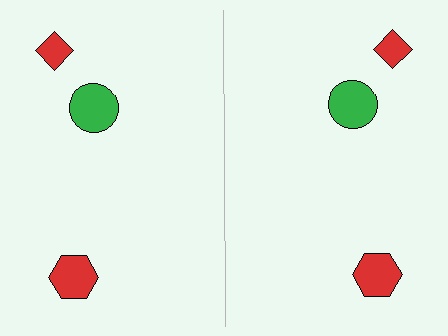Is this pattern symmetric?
Yes, this pattern has bilateral (reflection) symmetry.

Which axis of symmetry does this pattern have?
The pattern has a vertical axis of symmetry running through the center of the image.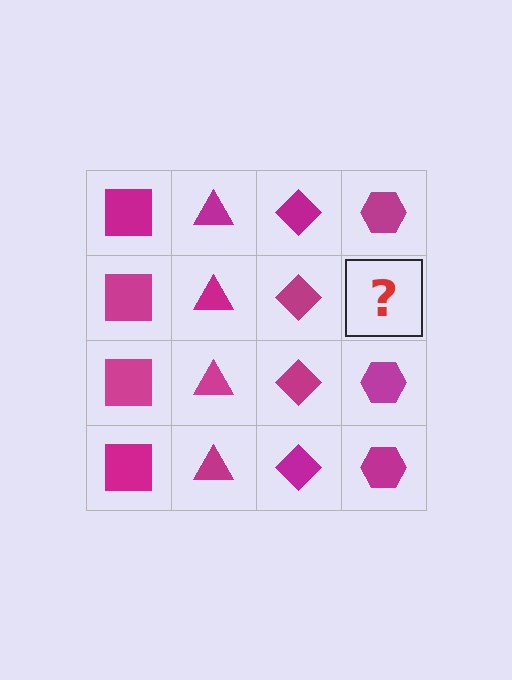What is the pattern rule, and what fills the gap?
The rule is that each column has a consistent shape. The gap should be filled with a magenta hexagon.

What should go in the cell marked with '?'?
The missing cell should contain a magenta hexagon.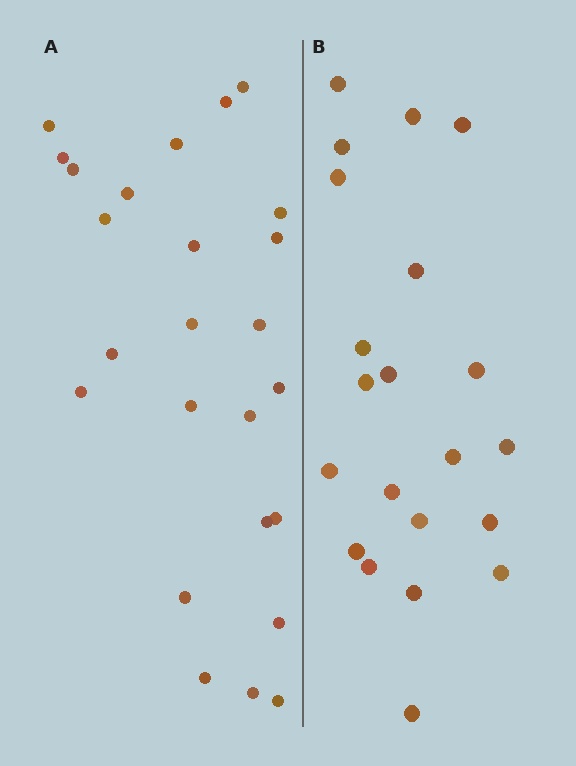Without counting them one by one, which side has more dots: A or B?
Region A (the left region) has more dots.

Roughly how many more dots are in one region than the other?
Region A has about 4 more dots than region B.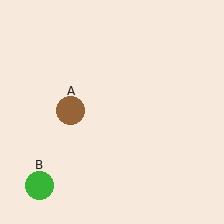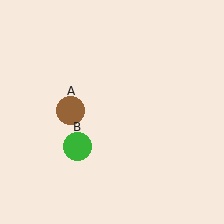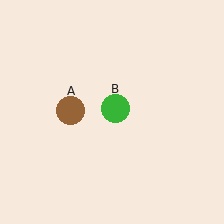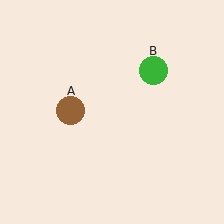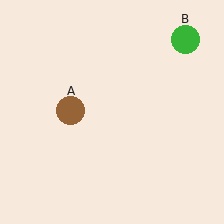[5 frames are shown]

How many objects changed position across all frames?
1 object changed position: green circle (object B).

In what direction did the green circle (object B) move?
The green circle (object B) moved up and to the right.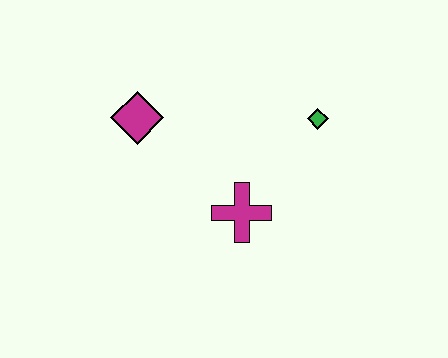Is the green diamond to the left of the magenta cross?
No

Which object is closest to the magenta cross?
The green diamond is closest to the magenta cross.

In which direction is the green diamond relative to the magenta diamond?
The green diamond is to the right of the magenta diamond.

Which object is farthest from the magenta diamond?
The green diamond is farthest from the magenta diamond.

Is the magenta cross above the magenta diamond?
No